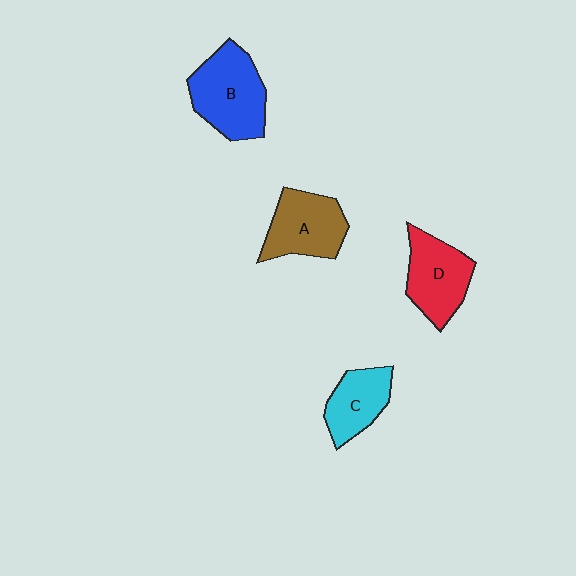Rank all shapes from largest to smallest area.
From largest to smallest: B (blue), D (red), A (brown), C (cyan).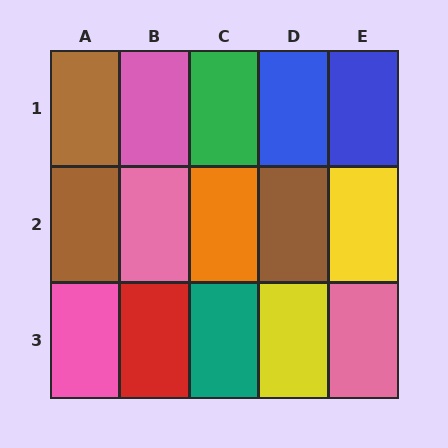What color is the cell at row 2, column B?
Pink.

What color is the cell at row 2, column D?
Brown.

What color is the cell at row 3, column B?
Red.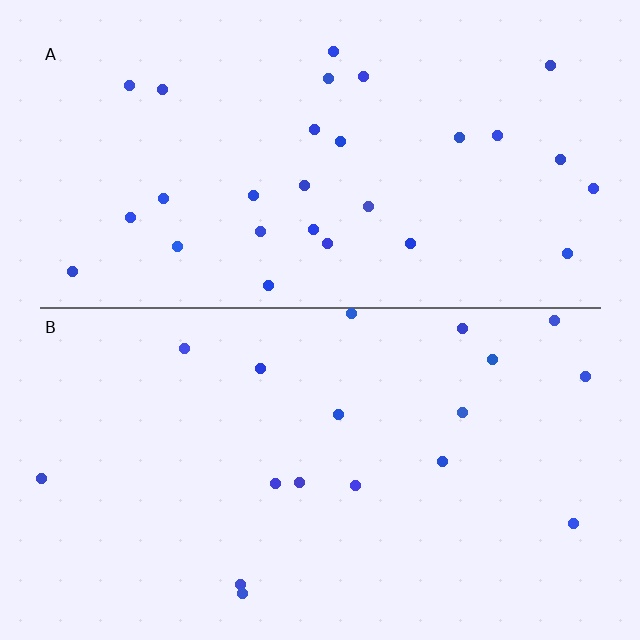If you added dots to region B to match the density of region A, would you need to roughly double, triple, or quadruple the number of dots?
Approximately double.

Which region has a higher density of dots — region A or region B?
A (the top).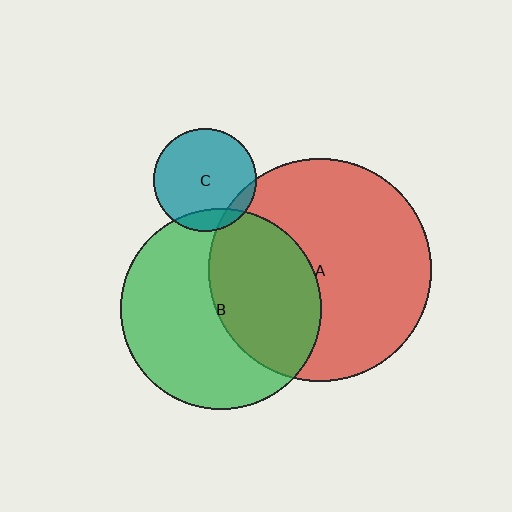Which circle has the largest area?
Circle A (red).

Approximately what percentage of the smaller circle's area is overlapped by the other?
Approximately 15%.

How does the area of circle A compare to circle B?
Approximately 1.2 times.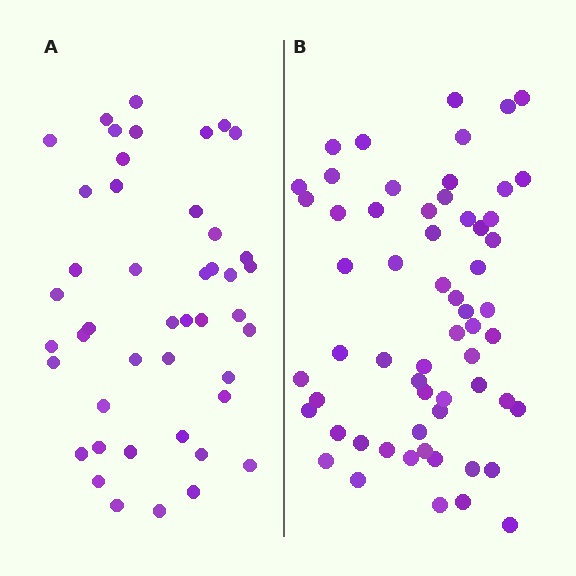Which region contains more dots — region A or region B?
Region B (the right region) has more dots.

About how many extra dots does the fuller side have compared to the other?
Region B has approximately 15 more dots than region A.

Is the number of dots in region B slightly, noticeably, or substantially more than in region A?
Region B has noticeably more, but not dramatically so. The ratio is roughly 1.3 to 1.